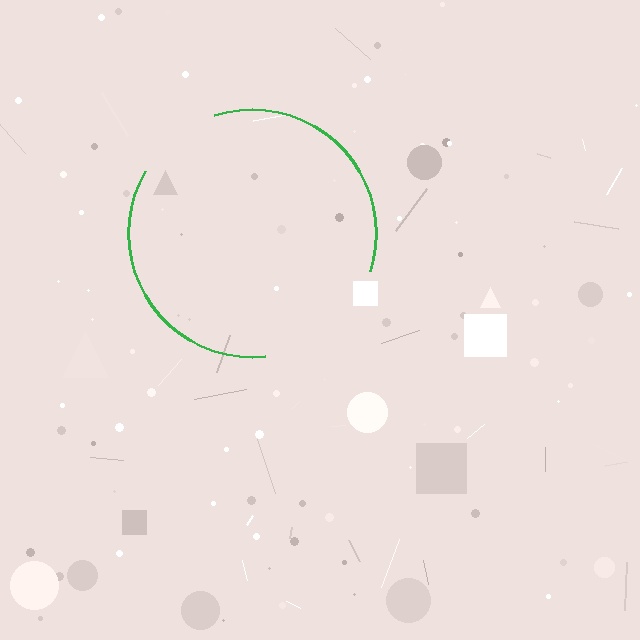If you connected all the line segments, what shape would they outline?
They would outline a circle.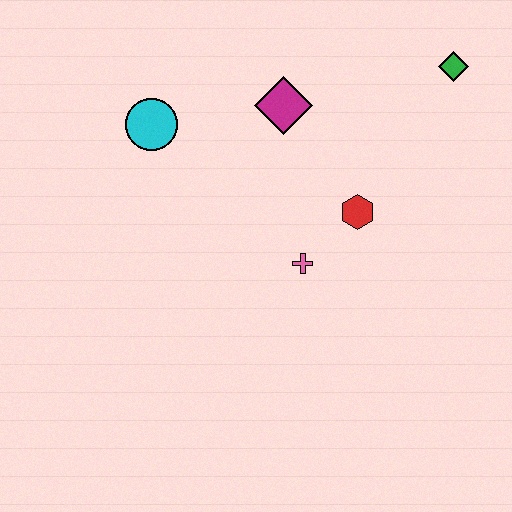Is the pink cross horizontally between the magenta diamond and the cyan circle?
No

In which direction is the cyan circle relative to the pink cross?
The cyan circle is to the left of the pink cross.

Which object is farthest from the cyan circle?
The green diamond is farthest from the cyan circle.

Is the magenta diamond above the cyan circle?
Yes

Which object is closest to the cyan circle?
The magenta diamond is closest to the cyan circle.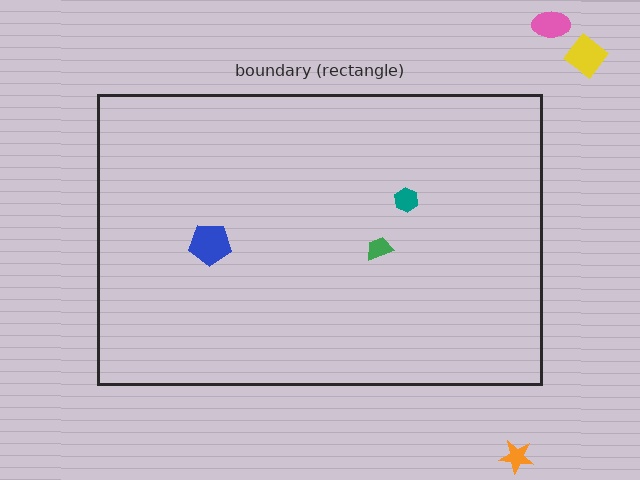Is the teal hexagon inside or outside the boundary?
Inside.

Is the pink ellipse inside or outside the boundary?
Outside.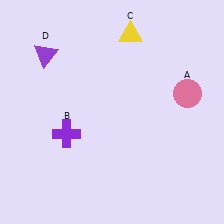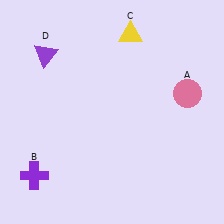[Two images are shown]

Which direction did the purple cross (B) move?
The purple cross (B) moved down.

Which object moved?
The purple cross (B) moved down.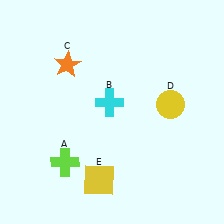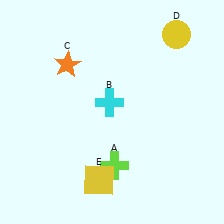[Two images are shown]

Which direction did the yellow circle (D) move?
The yellow circle (D) moved up.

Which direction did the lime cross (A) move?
The lime cross (A) moved right.